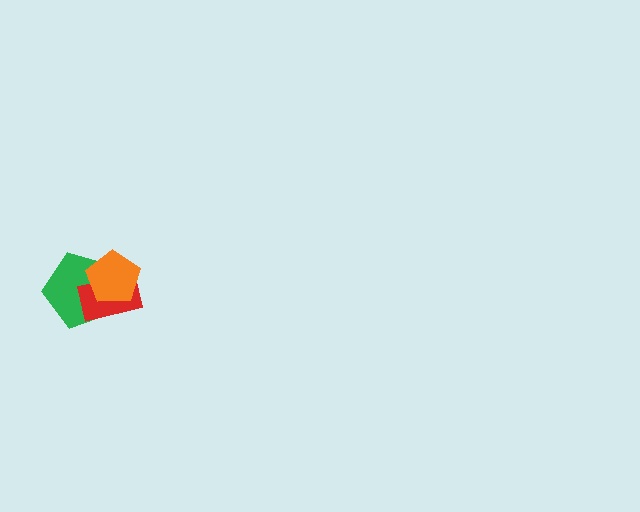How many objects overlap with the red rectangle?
2 objects overlap with the red rectangle.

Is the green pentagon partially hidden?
Yes, it is partially covered by another shape.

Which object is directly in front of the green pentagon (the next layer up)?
The red rectangle is directly in front of the green pentagon.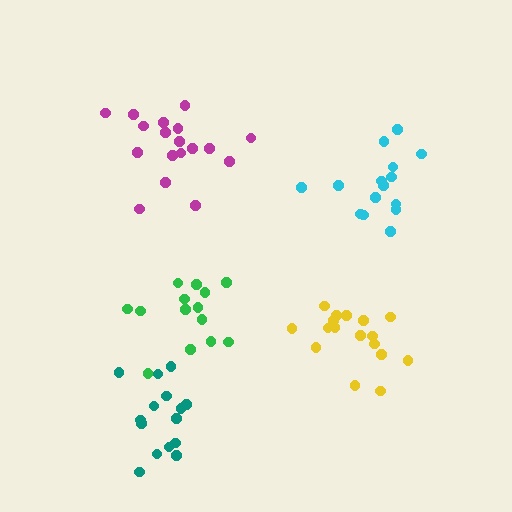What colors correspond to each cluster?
The clusters are colored: cyan, yellow, magenta, green, teal.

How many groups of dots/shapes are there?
There are 5 groups.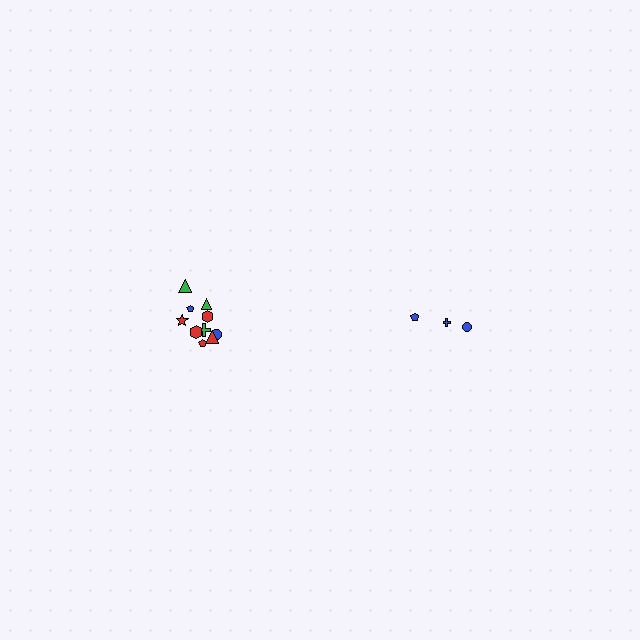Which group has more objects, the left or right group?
The left group.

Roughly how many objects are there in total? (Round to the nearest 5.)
Roughly 15 objects in total.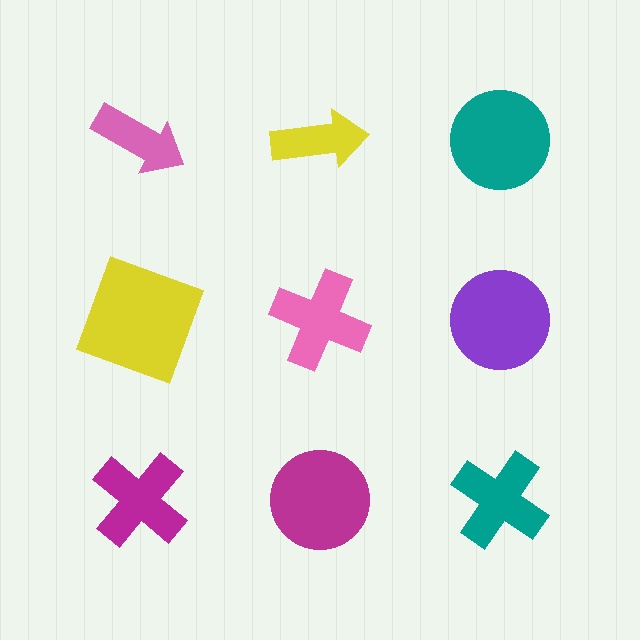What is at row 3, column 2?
A magenta circle.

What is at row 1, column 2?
A yellow arrow.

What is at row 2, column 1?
A yellow square.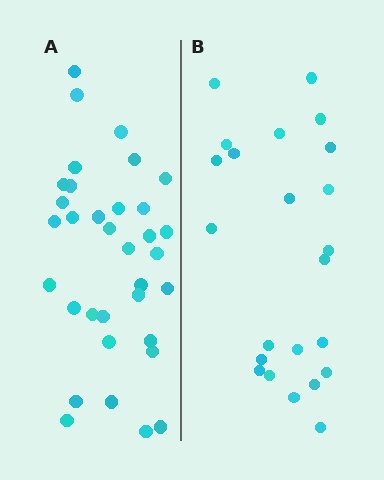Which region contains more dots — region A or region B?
Region A (the left region) has more dots.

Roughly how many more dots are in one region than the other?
Region A has roughly 12 or so more dots than region B.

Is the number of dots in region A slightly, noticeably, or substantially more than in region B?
Region A has substantially more. The ratio is roughly 1.5 to 1.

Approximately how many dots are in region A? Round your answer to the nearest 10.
About 30 dots. (The exact count is 34, which rounds to 30.)